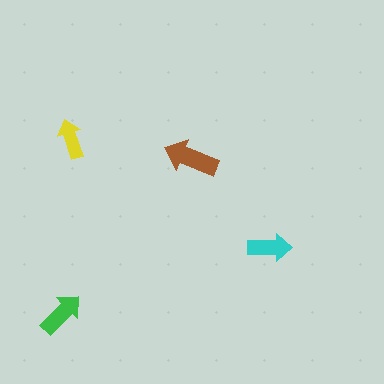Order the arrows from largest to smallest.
the brown one, the green one, the cyan one, the yellow one.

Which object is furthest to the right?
The cyan arrow is rightmost.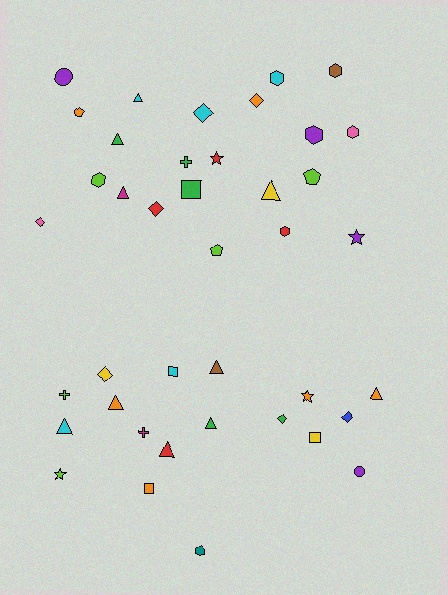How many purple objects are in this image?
There are 4 purple objects.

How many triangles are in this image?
There are 10 triangles.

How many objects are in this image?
There are 40 objects.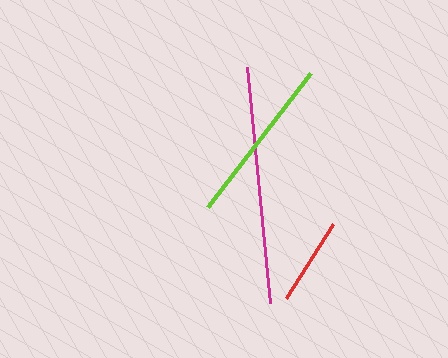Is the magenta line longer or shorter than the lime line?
The magenta line is longer than the lime line.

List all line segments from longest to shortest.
From longest to shortest: magenta, lime, red.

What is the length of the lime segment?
The lime segment is approximately 169 pixels long.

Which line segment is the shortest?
The red line is the shortest at approximately 87 pixels.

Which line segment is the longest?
The magenta line is the longest at approximately 237 pixels.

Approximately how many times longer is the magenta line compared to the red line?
The magenta line is approximately 2.7 times the length of the red line.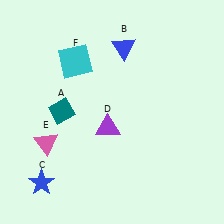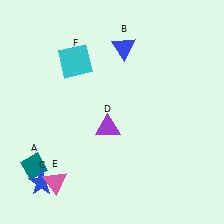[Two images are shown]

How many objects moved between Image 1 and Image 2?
2 objects moved between the two images.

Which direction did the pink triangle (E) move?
The pink triangle (E) moved down.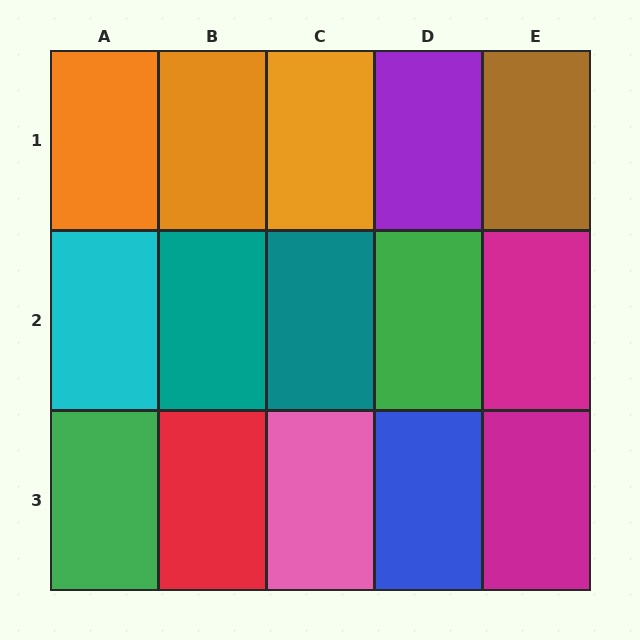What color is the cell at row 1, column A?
Orange.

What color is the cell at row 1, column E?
Brown.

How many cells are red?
1 cell is red.